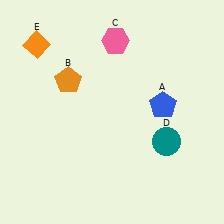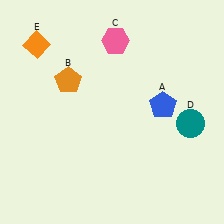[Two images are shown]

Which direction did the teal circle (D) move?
The teal circle (D) moved right.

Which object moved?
The teal circle (D) moved right.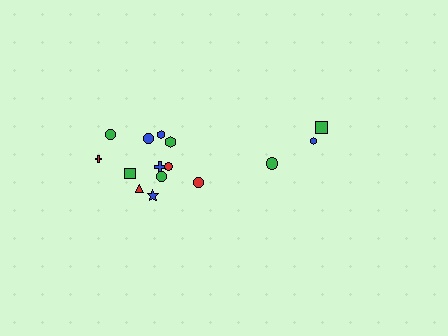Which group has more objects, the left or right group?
The left group.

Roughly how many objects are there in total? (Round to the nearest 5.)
Roughly 15 objects in total.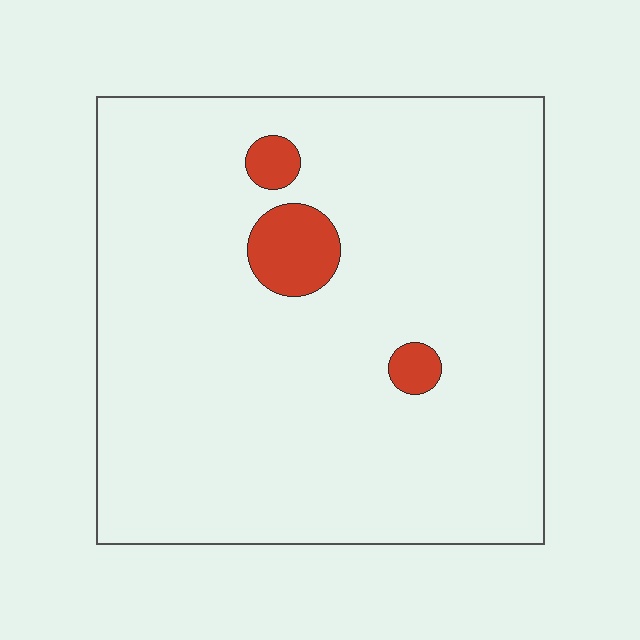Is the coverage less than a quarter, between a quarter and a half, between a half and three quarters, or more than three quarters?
Less than a quarter.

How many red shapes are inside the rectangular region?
3.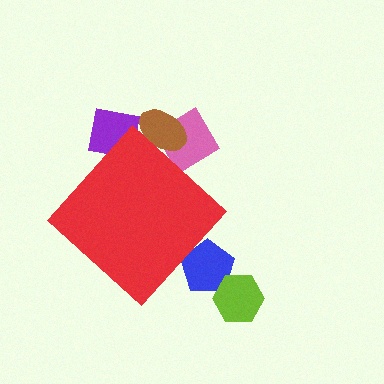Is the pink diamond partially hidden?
Yes, the pink diamond is partially hidden behind the red diamond.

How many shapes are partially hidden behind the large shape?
4 shapes are partially hidden.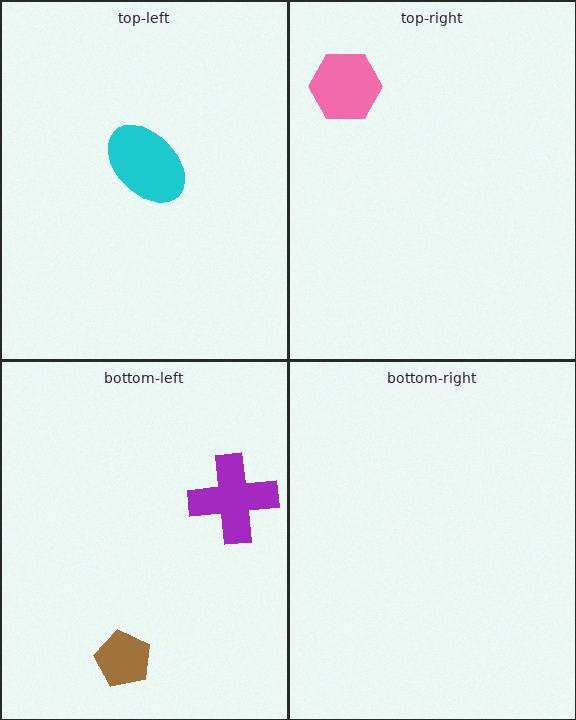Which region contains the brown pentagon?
The bottom-left region.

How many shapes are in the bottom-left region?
2.